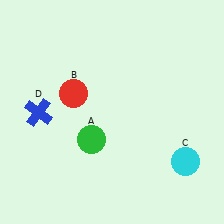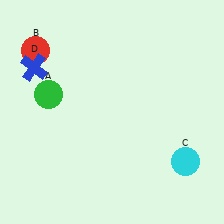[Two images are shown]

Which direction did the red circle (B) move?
The red circle (B) moved up.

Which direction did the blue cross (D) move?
The blue cross (D) moved up.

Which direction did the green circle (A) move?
The green circle (A) moved up.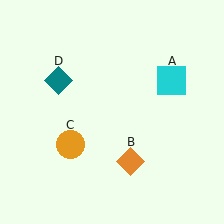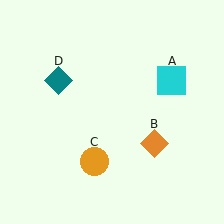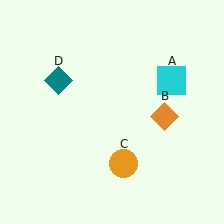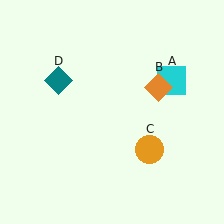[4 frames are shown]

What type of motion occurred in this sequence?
The orange diamond (object B), orange circle (object C) rotated counterclockwise around the center of the scene.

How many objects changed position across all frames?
2 objects changed position: orange diamond (object B), orange circle (object C).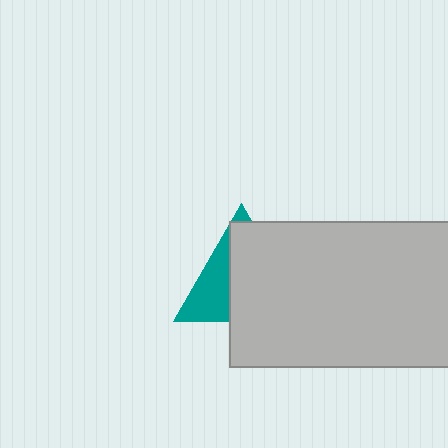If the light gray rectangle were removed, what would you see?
You would see the complete teal triangle.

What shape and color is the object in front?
The object in front is a light gray rectangle.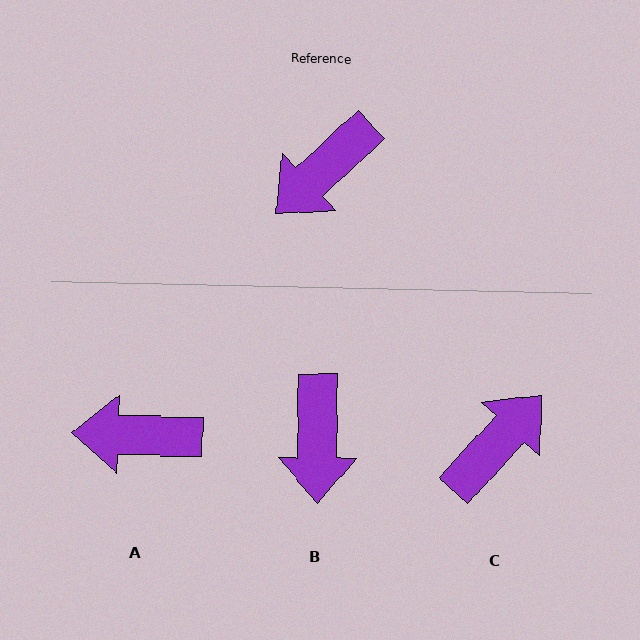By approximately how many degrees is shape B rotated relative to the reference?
Approximately 47 degrees counter-clockwise.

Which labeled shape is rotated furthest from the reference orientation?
C, about 176 degrees away.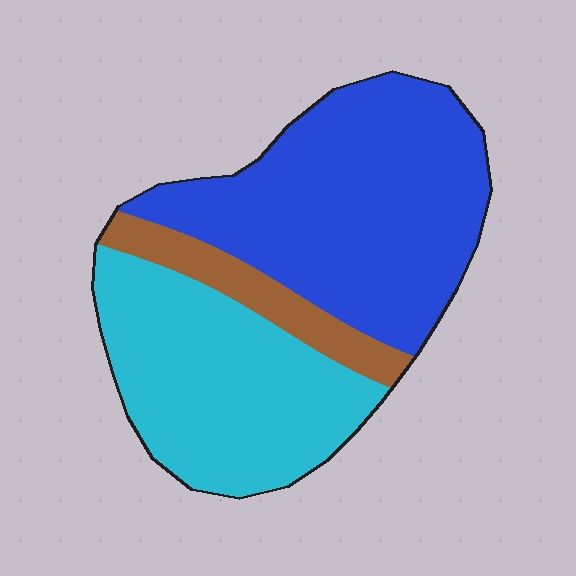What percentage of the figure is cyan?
Cyan covers about 40% of the figure.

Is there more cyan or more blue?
Blue.